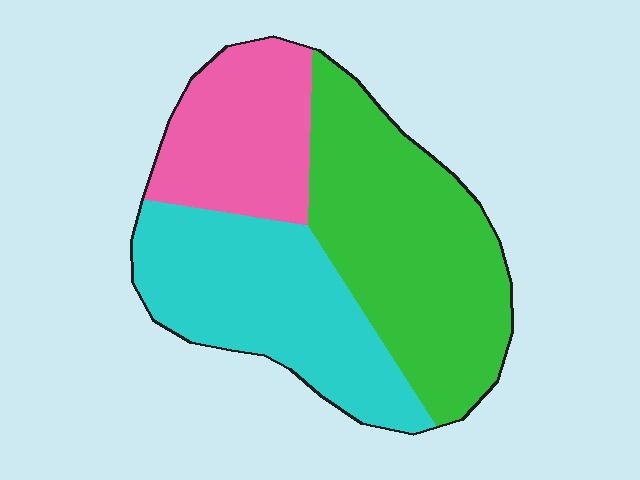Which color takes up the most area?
Green, at roughly 40%.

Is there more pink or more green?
Green.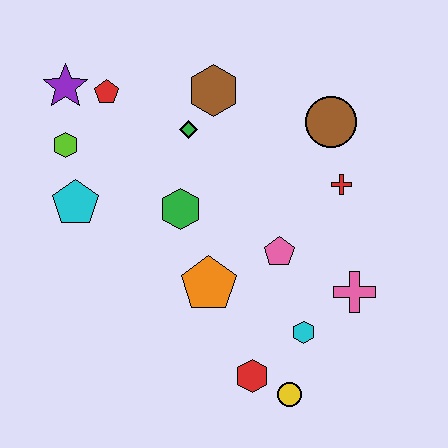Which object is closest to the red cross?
The brown circle is closest to the red cross.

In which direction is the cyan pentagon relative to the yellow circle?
The cyan pentagon is to the left of the yellow circle.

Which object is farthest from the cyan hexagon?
The purple star is farthest from the cyan hexagon.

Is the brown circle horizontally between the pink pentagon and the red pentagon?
No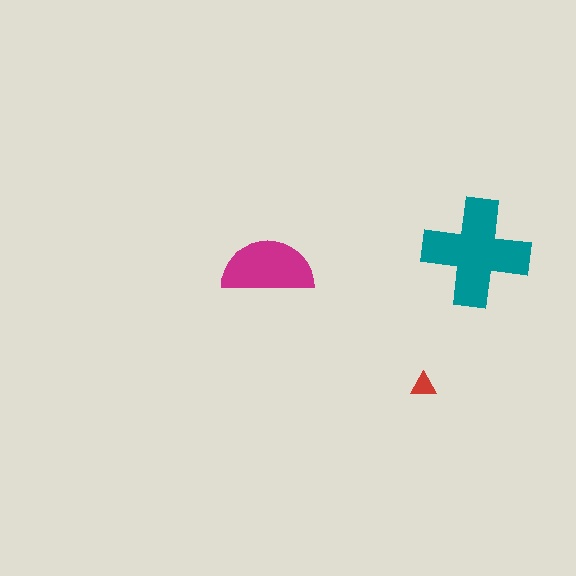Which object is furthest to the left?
The magenta semicircle is leftmost.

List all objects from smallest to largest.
The red triangle, the magenta semicircle, the teal cross.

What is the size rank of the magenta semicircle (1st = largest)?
2nd.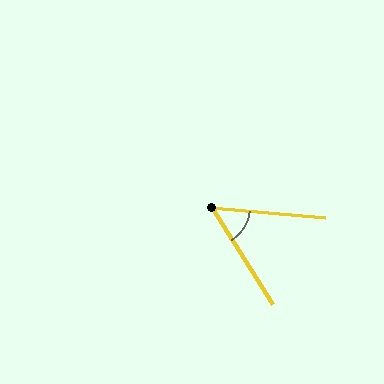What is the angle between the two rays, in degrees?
Approximately 53 degrees.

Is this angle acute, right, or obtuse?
It is acute.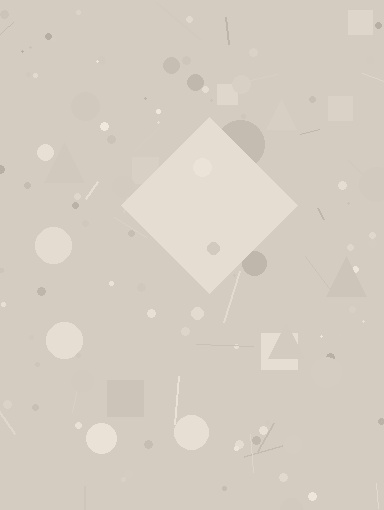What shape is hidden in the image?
A diamond is hidden in the image.